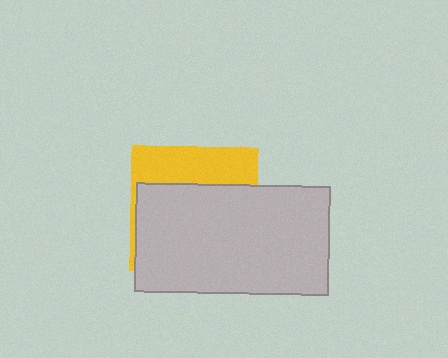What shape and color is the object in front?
The object in front is a light gray rectangle.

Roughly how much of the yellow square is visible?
A small part of it is visible (roughly 31%).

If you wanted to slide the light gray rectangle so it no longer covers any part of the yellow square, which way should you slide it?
Slide it down — that is the most direct way to separate the two shapes.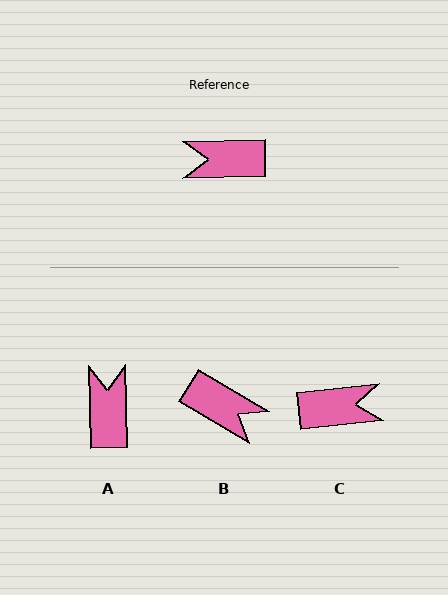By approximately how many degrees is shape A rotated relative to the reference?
Approximately 89 degrees clockwise.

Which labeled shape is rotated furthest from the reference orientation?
C, about 175 degrees away.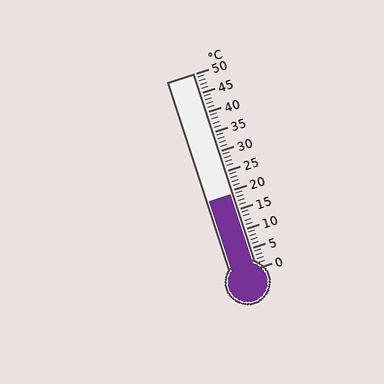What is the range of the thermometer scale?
The thermometer scale ranges from 0°C to 50°C.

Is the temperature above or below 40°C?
The temperature is below 40°C.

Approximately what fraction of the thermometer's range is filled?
The thermometer is filled to approximately 40% of its range.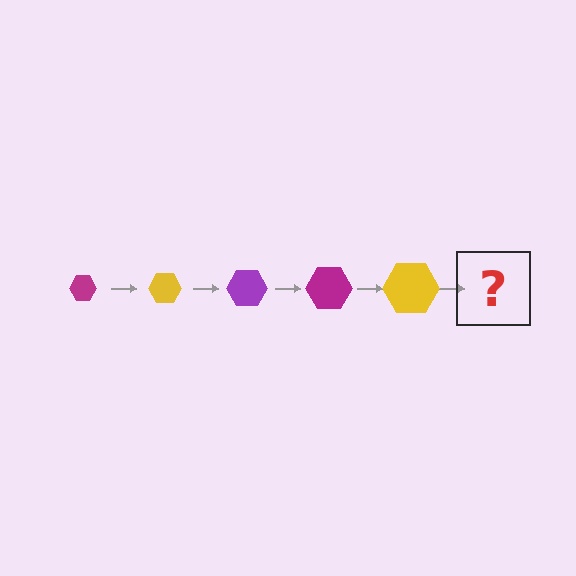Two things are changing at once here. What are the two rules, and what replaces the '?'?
The two rules are that the hexagon grows larger each step and the color cycles through magenta, yellow, and purple. The '?' should be a purple hexagon, larger than the previous one.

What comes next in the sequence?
The next element should be a purple hexagon, larger than the previous one.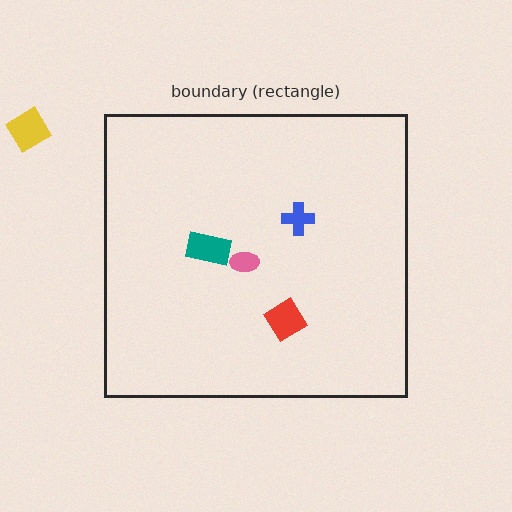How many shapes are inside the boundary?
4 inside, 1 outside.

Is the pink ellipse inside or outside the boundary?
Inside.